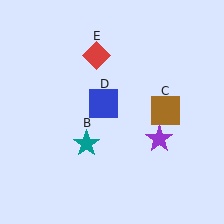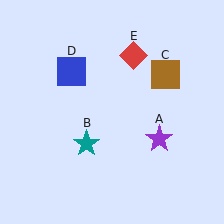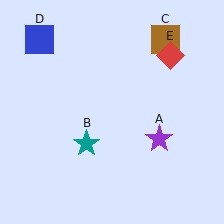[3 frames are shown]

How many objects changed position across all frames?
3 objects changed position: brown square (object C), blue square (object D), red diamond (object E).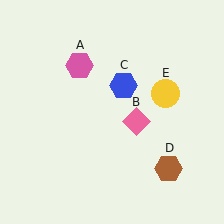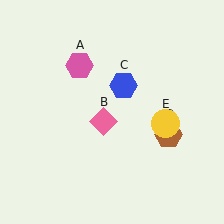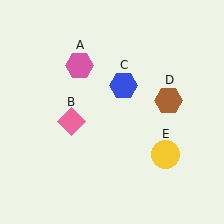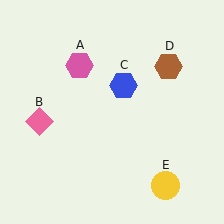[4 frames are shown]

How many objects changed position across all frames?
3 objects changed position: pink diamond (object B), brown hexagon (object D), yellow circle (object E).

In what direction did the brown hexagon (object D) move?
The brown hexagon (object D) moved up.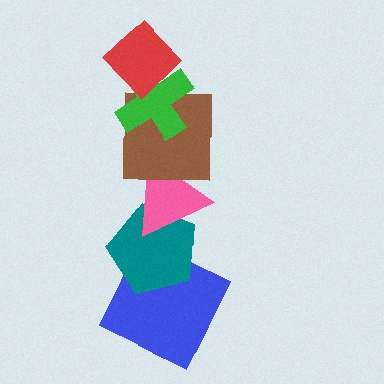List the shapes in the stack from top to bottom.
From top to bottom: the red diamond, the green cross, the brown square, the pink triangle, the teal pentagon, the blue square.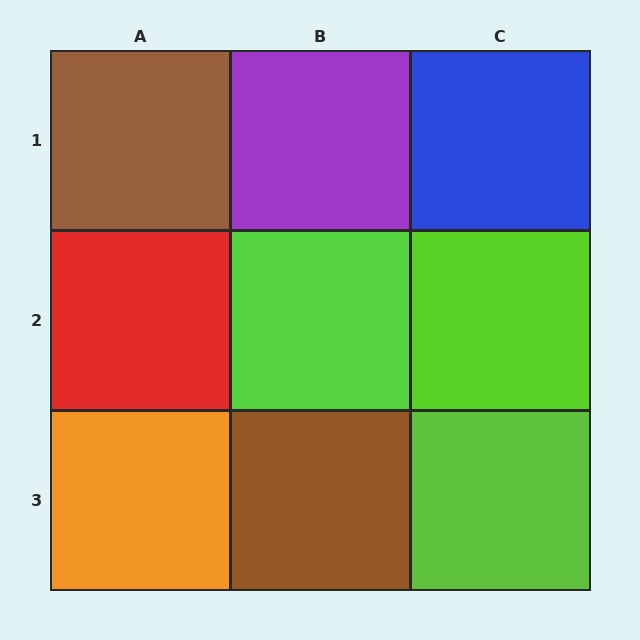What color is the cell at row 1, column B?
Purple.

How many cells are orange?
1 cell is orange.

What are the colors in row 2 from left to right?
Red, lime, lime.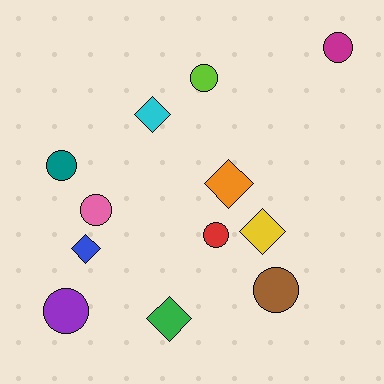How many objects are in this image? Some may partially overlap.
There are 12 objects.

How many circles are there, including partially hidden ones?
There are 7 circles.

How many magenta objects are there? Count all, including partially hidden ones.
There is 1 magenta object.